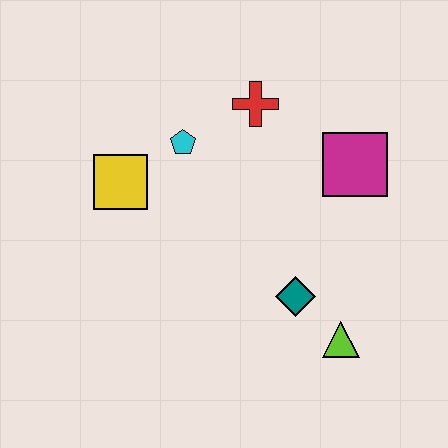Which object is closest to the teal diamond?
The lime triangle is closest to the teal diamond.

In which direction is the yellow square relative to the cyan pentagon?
The yellow square is to the left of the cyan pentagon.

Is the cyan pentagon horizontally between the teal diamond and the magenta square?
No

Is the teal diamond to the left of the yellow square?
No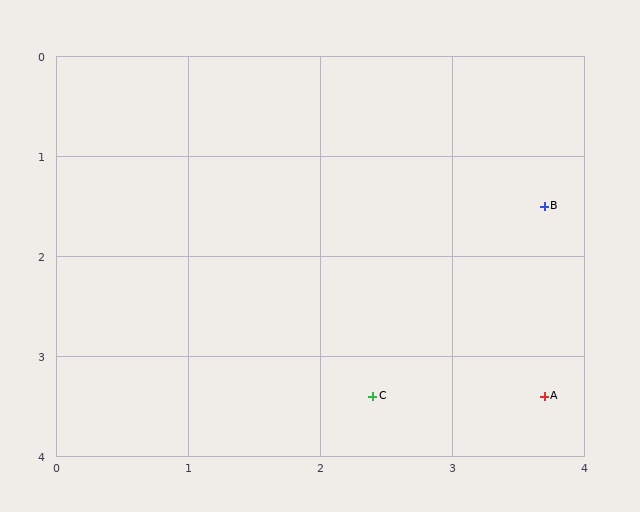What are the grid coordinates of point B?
Point B is at approximately (3.7, 1.5).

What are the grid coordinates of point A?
Point A is at approximately (3.7, 3.4).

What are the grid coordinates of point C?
Point C is at approximately (2.4, 3.4).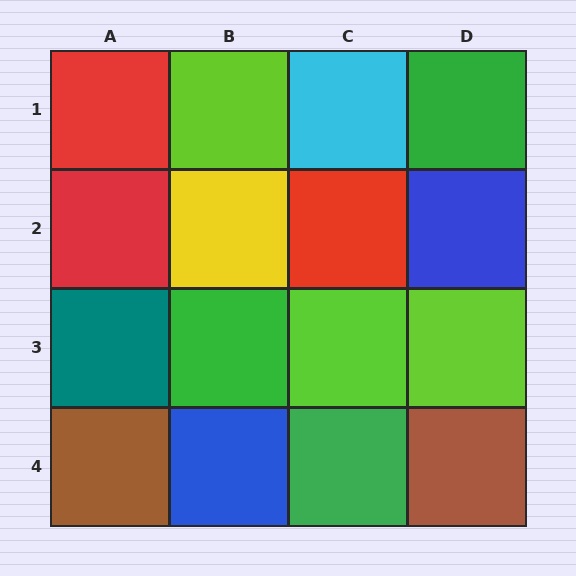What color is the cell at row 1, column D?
Green.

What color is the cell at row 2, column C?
Red.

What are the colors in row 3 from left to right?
Teal, green, lime, lime.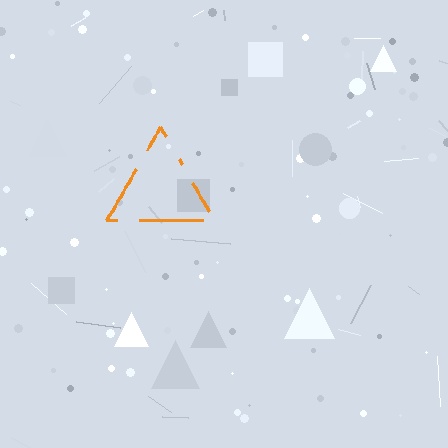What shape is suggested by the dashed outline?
The dashed outline suggests a triangle.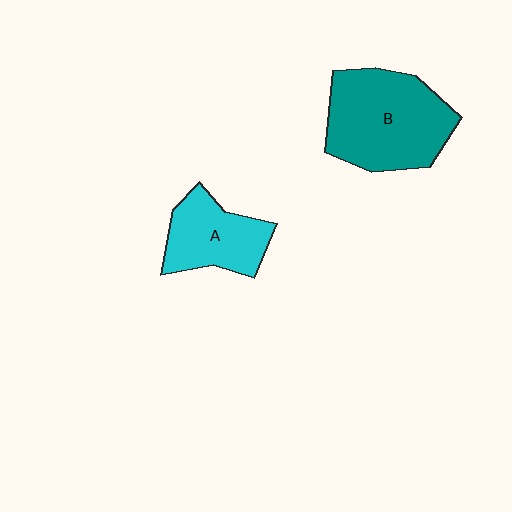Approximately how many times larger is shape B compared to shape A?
Approximately 1.6 times.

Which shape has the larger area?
Shape B (teal).